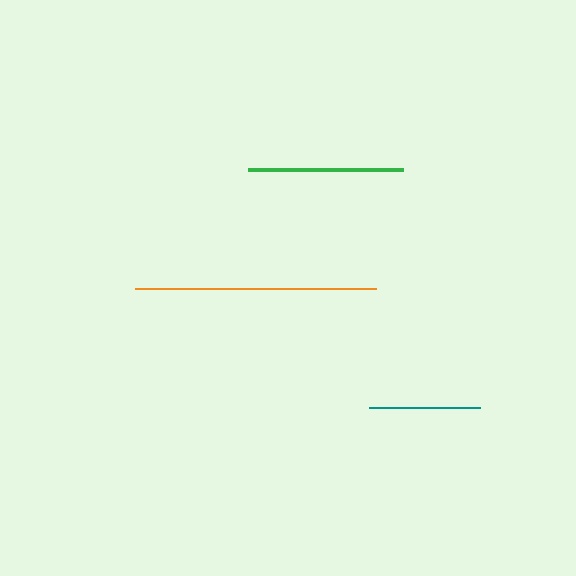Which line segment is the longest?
The orange line is the longest at approximately 241 pixels.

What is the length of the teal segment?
The teal segment is approximately 112 pixels long.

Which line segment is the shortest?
The teal line is the shortest at approximately 112 pixels.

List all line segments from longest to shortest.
From longest to shortest: orange, green, teal.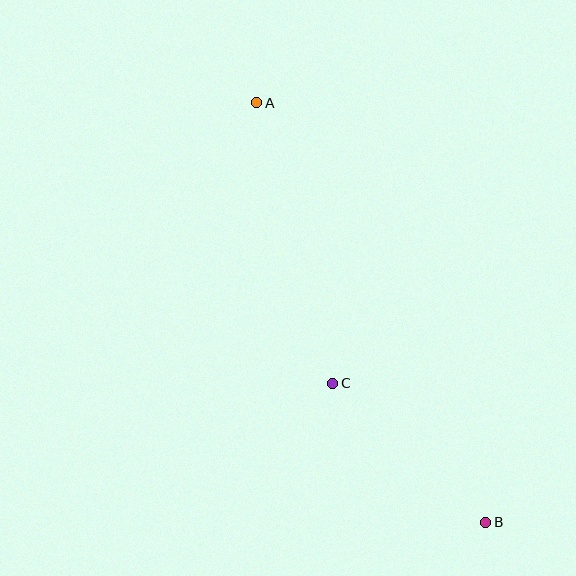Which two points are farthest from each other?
Points A and B are farthest from each other.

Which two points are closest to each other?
Points B and C are closest to each other.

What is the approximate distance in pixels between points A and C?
The distance between A and C is approximately 291 pixels.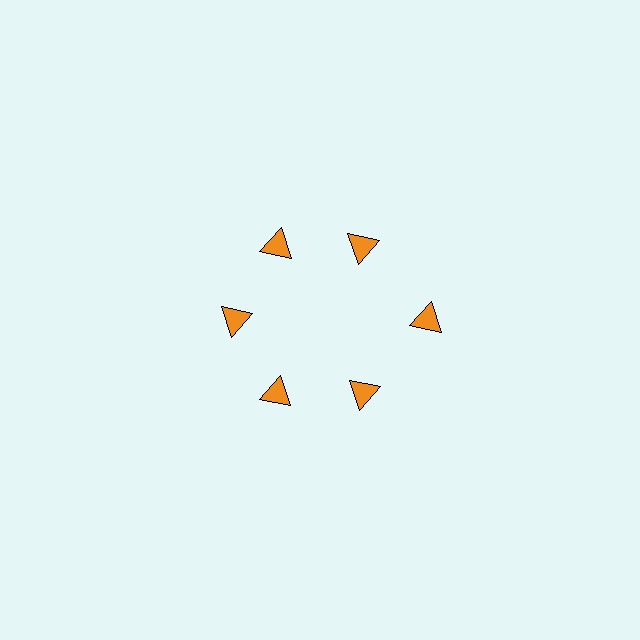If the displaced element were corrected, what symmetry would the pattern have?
It would have 6-fold rotational symmetry — the pattern would map onto itself every 60 degrees.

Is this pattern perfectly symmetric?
No. The 6 orange triangles are arranged in a ring, but one element near the 3 o'clock position is pushed outward from the center, breaking the 6-fold rotational symmetry.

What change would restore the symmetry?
The symmetry would be restored by moving it inward, back onto the ring so that all 6 triangles sit at equal angles and equal distance from the center.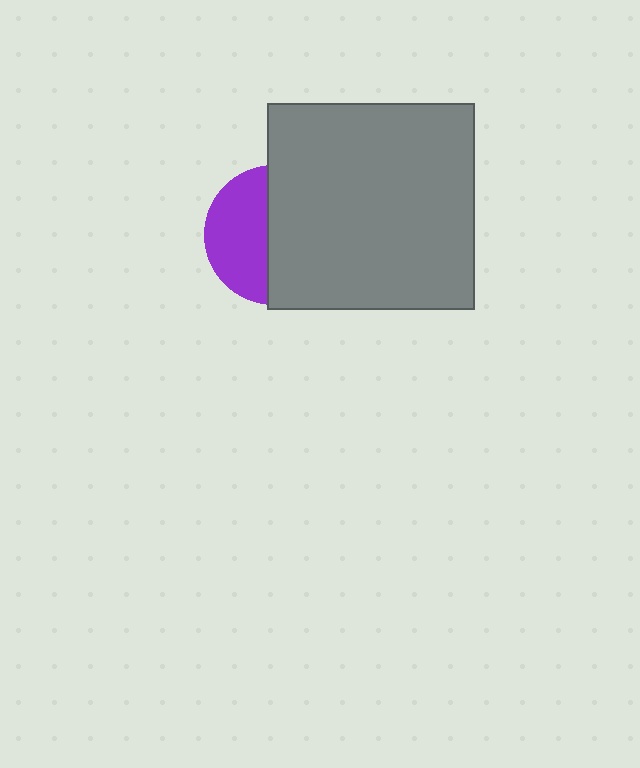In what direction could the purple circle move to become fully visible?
The purple circle could move left. That would shift it out from behind the gray square entirely.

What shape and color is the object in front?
The object in front is a gray square.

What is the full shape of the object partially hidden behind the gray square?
The partially hidden object is a purple circle.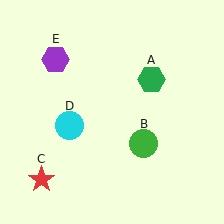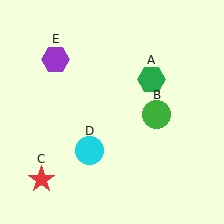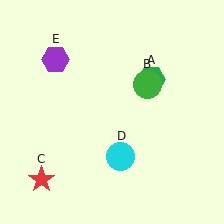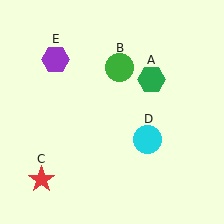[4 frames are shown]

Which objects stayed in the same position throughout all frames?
Green hexagon (object A) and red star (object C) and purple hexagon (object E) remained stationary.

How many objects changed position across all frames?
2 objects changed position: green circle (object B), cyan circle (object D).